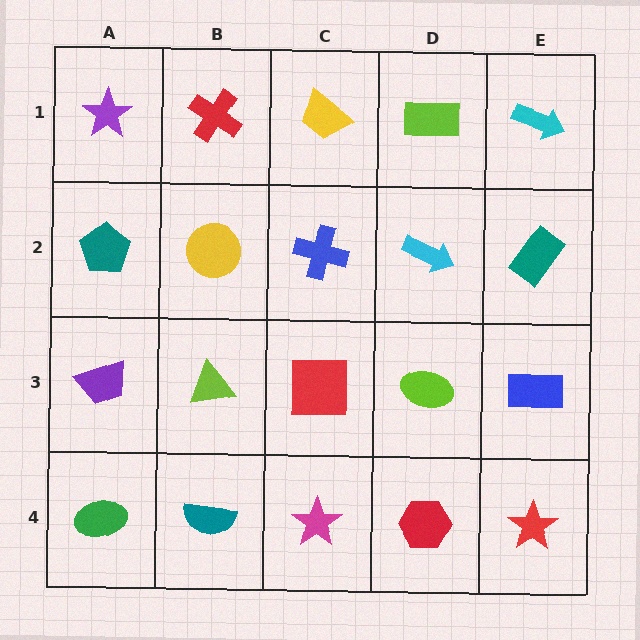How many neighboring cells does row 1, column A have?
2.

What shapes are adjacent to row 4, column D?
A lime ellipse (row 3, column D), a magenta star (row 4, column C), a red star (row 4, column E).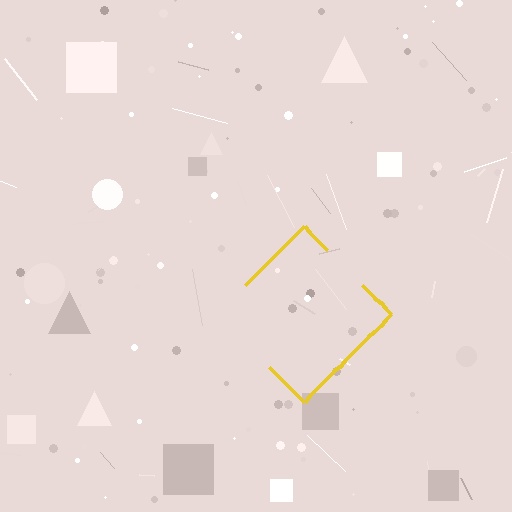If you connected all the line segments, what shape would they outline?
They would outline a diamond.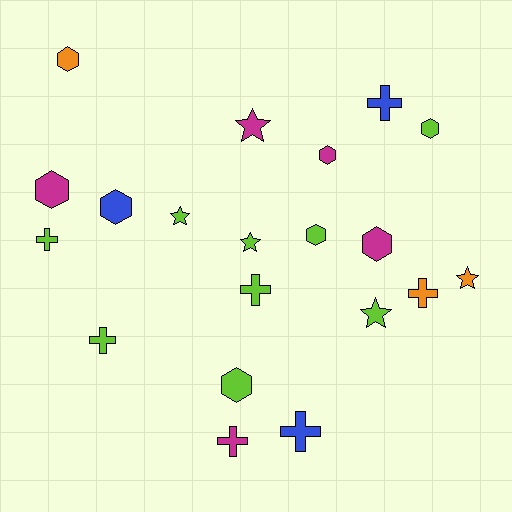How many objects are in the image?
There are 20 objects.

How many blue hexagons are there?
There is 1 blue hexagon.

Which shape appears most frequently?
Hexagon, with 8 objects.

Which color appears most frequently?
Lime, with 9 objects.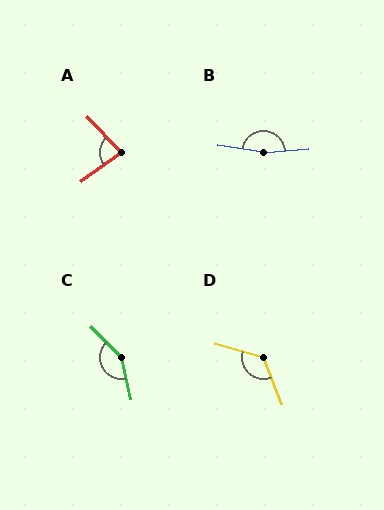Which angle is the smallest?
A, at approximately 81 degrees.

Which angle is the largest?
B, at approximately 166 degrees.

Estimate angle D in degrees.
Approximately 128 degrees.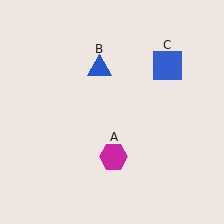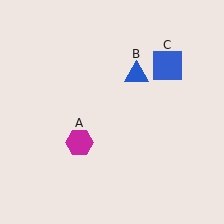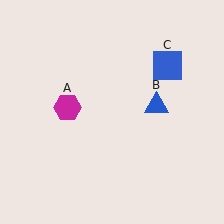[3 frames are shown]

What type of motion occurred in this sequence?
The magenta hexagon (object A), blue triangle (object B) rotated clockwise around the center of the scene.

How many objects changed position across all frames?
2 objects changed position: magenta hexagon (object A), blue triangle (object B).